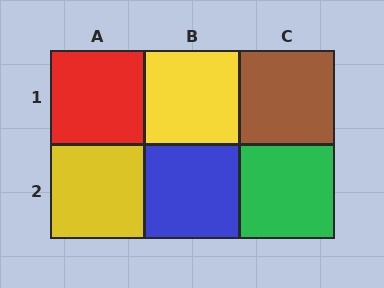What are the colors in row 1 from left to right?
Red, yellow, brown.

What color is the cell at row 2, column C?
Green.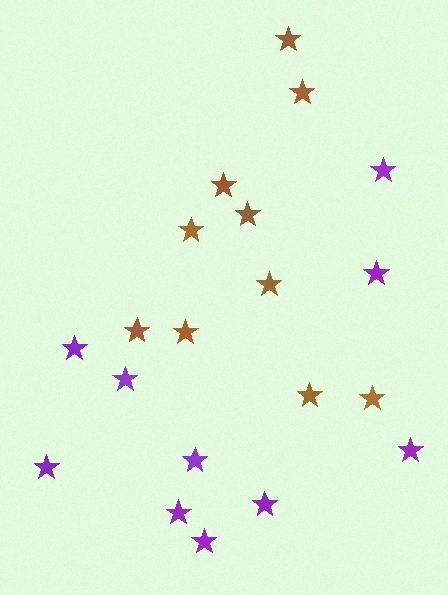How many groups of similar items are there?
There are 2 groups: one group of purple stars (10) and one group of brown stars (10).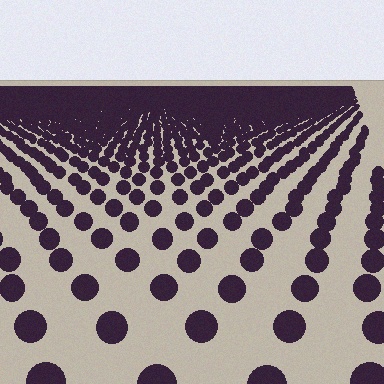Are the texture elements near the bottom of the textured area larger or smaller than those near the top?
Larger. Near the bottom, elements are closer to the viewer and appear at a bigger on-screen size.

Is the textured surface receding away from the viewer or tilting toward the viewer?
The surface is receding away from the viewer. Texture elements get smaller and denser toward the top.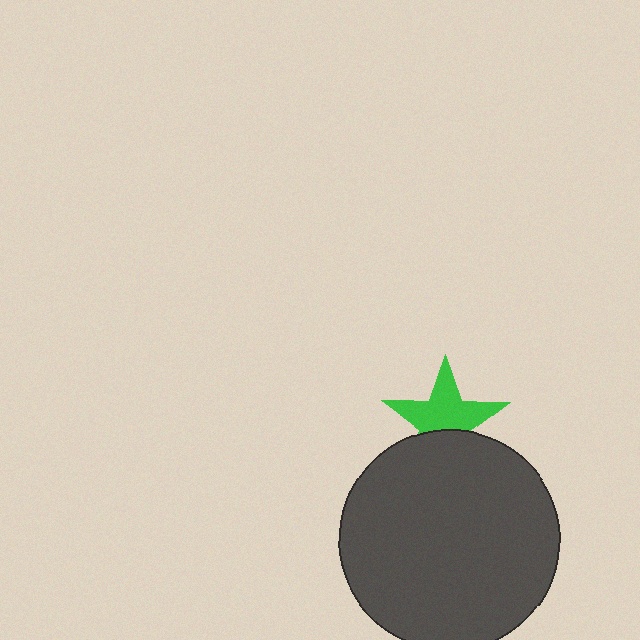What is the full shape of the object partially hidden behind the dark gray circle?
The partially hidden object is a green star.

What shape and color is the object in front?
The object in front is a dark gray circle.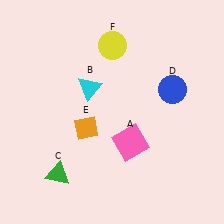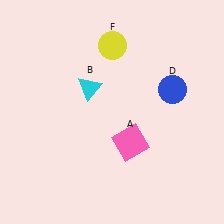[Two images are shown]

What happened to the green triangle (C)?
The green triangle (C) was removed in Image 2. It was in the bottom-left area of Image 1.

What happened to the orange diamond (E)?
The orange diamond (E) was removed in Image 2. It was in the bottom-left area of Image 1.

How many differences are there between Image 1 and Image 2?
There are 2 differences between the two images.